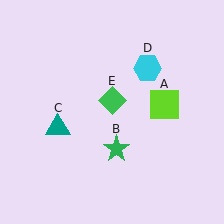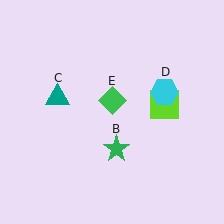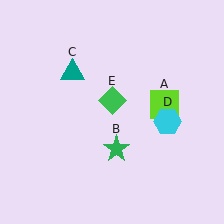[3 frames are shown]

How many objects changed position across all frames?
2 objects changed position: teal triangle (object C), cyan hexagon (object D).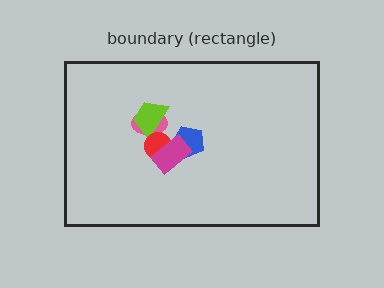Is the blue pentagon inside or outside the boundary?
Inside.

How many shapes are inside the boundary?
5 inside, 0 outside.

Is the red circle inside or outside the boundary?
Inside.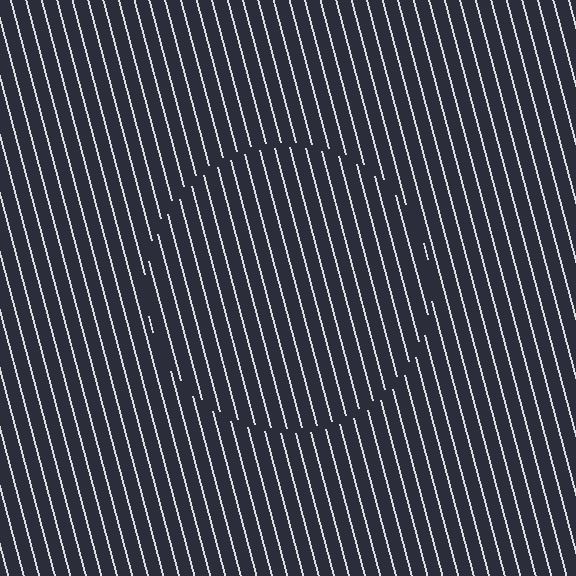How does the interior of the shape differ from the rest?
The interior of the shape contains the same grating, shifted by half a period — the contour is defined by the phase discontinuity where line-ends from the inner and outer gratings abut.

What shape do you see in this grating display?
An illusory circle. The interior of the shape contains the same grating, shifted by half a period — the contour is defined by the phase discontinuity where line-ends from the inner and outer gratings abut.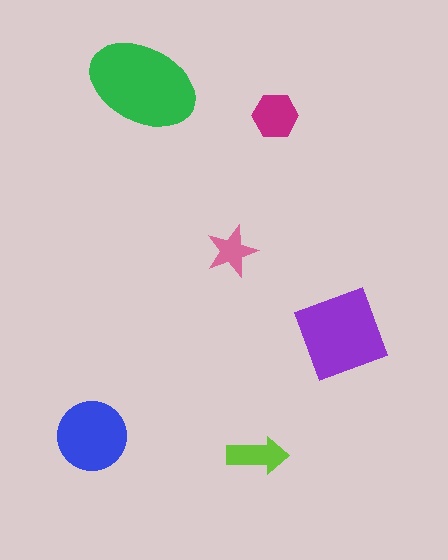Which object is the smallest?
The pink star.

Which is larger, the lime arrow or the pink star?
The lime arrow.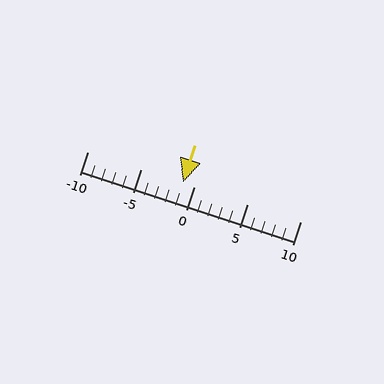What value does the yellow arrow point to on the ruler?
The yellow arrow points to approximately -1.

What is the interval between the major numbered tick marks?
The major tick marks are spaced 5 units apart.